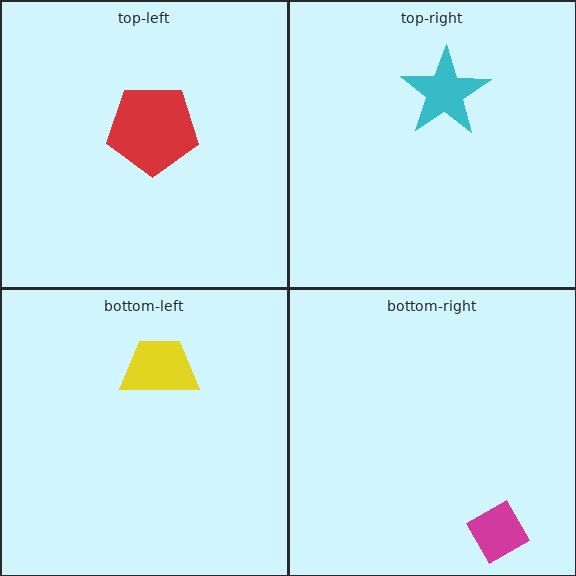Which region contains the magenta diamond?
The bottom-right region.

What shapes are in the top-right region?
The cyan star.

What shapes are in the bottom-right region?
The magenta diamond.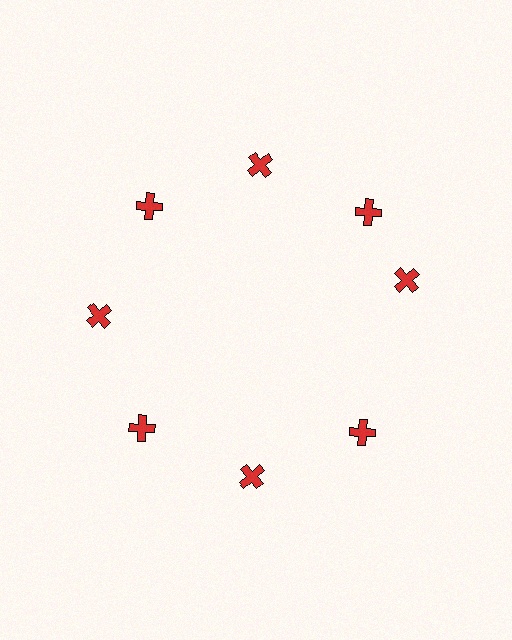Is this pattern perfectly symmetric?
No. The 8 red crosses are arranged in a ring, but one element near the 3 o'clock position is rotated out of alignment along the ring, breaking the 8-fold rotational symmetry.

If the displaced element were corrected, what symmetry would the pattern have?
It would have 8-fold rotational symmetry — the pattern would map onto itself every 45 degrees.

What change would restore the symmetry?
The symmetry would be restored by rotating it back into even spacing with its neighbors so that all 8 crosses sit at equal angles and equal distance from the center.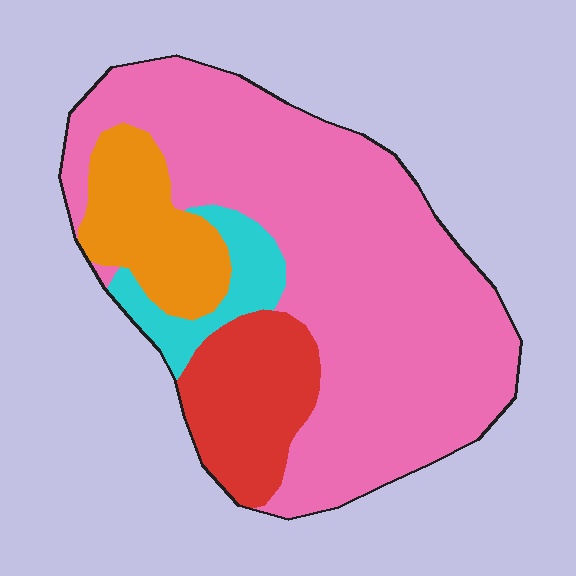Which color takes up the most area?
Pink, at roughly 65%.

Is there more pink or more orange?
Pink.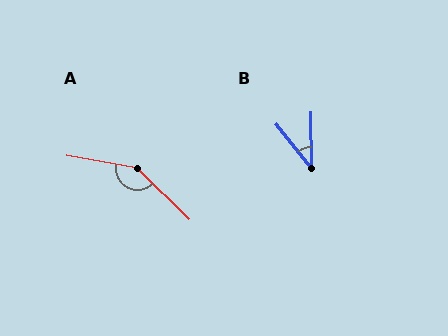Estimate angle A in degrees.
Approximately 146 degrees.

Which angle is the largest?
A, at approximately 146 degrees.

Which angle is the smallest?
B, at approximately 38 degrees.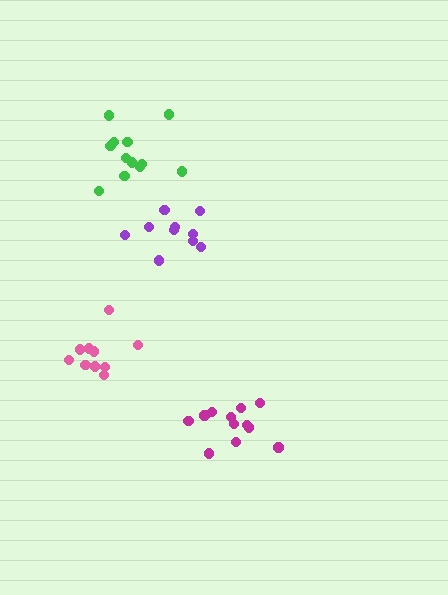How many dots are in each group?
Group 1: 10 dots, Group 2: 12 dots, Group 3: 10 dots, Group 4: 12 dots (44 total).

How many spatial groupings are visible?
There are 4 spatial groupings.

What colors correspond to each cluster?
The clusters are colored: pink, green, purple, magenta.